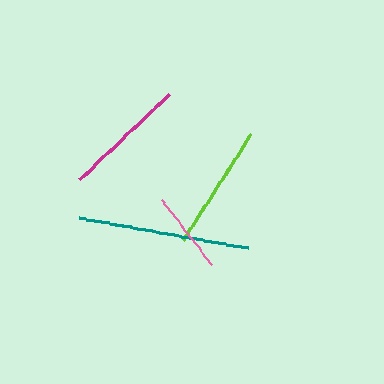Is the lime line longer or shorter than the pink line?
The lime line is longer than the pink line.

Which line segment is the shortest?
The pink line is the shortest at approximately 81 pixels.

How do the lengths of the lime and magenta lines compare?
The lime and magenta lines are approximately the same length.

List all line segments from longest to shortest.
From longest to shortest: teal, lime, magenta, pink.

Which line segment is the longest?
The teal line is the longest at approximately 172 pixels.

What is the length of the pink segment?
The pink segment is approximately 81 pixels long.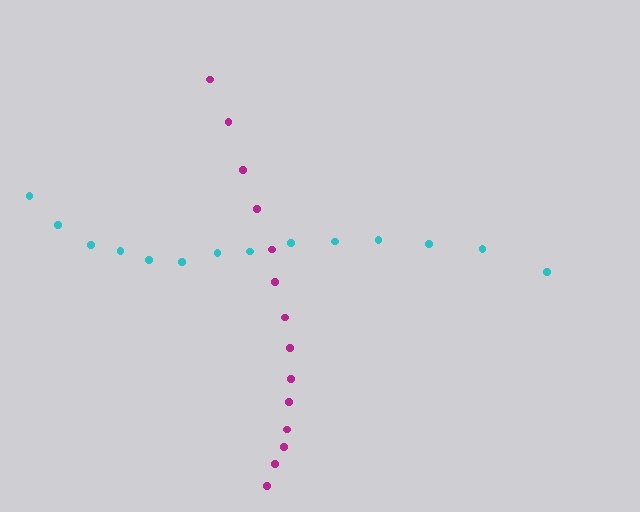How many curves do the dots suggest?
There are 2 distinct paths.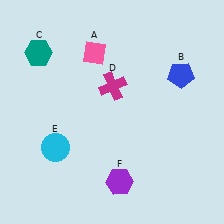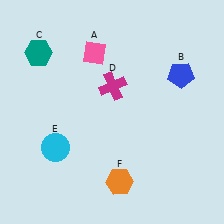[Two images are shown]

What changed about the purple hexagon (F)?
In Image 1, F is purple. In Image 2, it changed to orange.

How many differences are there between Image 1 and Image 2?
There is 1 difference between the two images.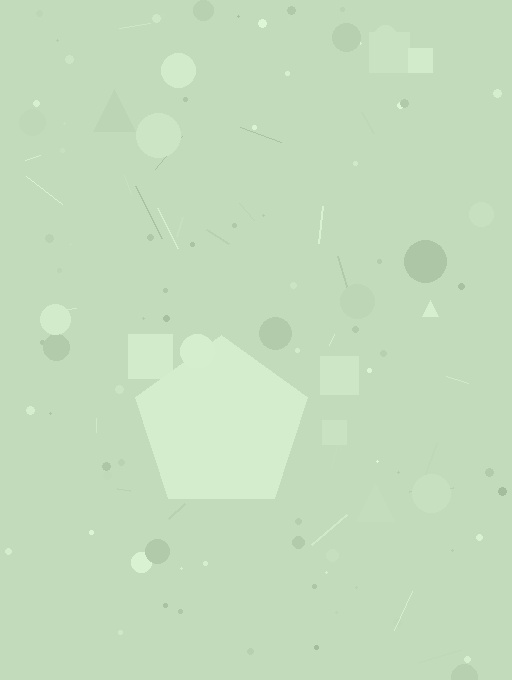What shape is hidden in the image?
A pentagon is hidden in the image.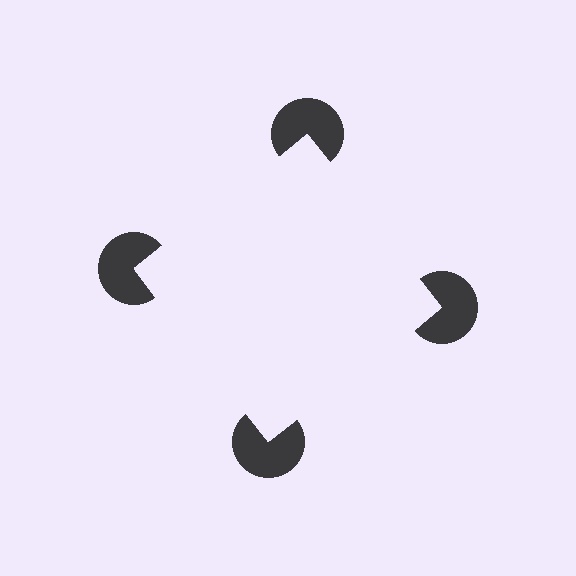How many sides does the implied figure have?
4 sides.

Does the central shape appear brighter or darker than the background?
It typically appears slightly brighter than the background, even though no actual brightness change is drawn.